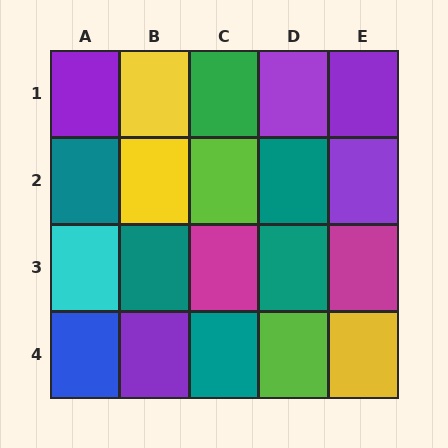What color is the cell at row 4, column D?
Lime.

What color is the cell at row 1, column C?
Green.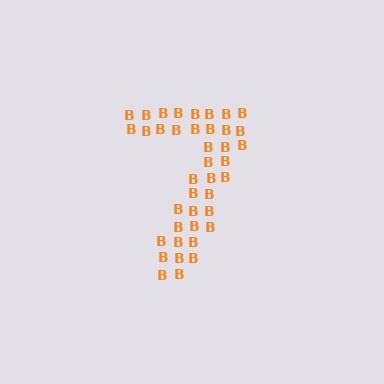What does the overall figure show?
The overall figure shows the digit 7.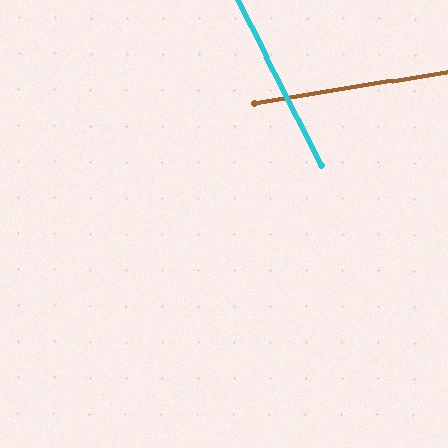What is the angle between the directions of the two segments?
Approximately 72 degrees.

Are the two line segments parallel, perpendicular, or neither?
Neither parallel nor perpendicular — they differ by about 72°.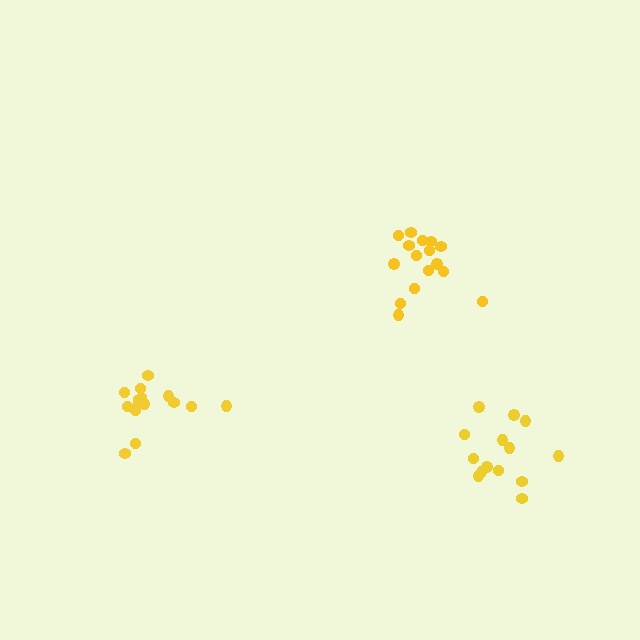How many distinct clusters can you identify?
There are 3 distinct clusters.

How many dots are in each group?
Group 1: 15 dots, Group 2: 16 dots, Group 3: 14 dots (45 total).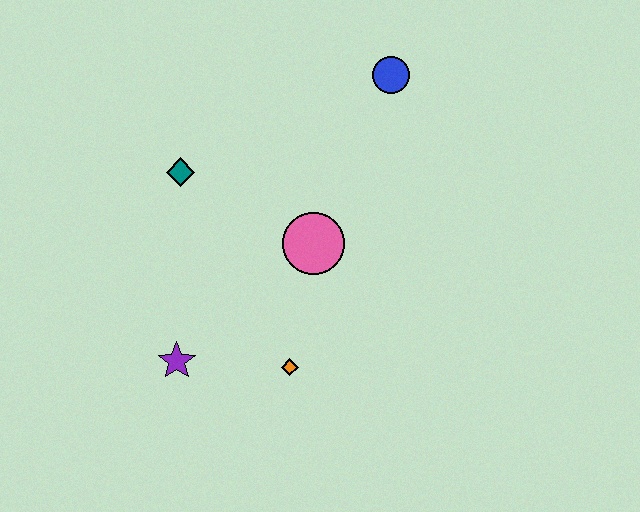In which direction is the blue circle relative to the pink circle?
The blue circle is above the pink circle.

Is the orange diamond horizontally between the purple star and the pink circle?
Yes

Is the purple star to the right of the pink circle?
No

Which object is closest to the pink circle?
The orange diamond is closest to the pink circle.